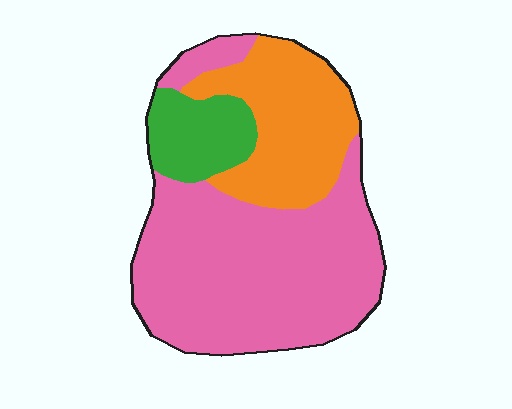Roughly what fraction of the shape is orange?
Orange takes up between a quarter and a half of the shape.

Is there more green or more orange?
Orange.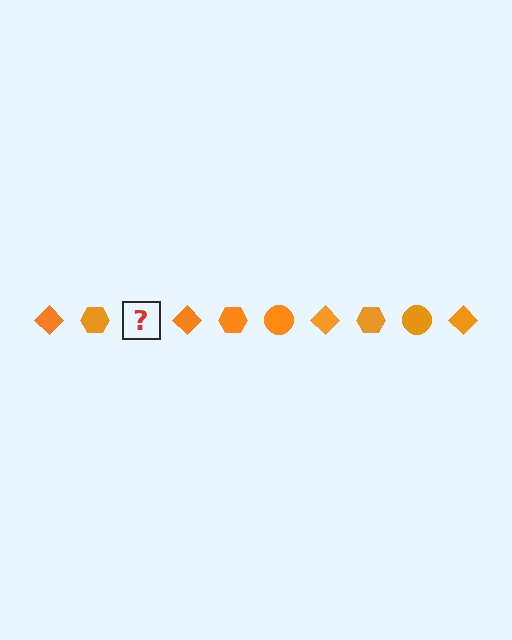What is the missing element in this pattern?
The missing element is an orange circle.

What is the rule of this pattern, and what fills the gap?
The rule is that the pattern cycles through diamond, hexagon, circle shapes in orange. The gap should be filled with an orange circle.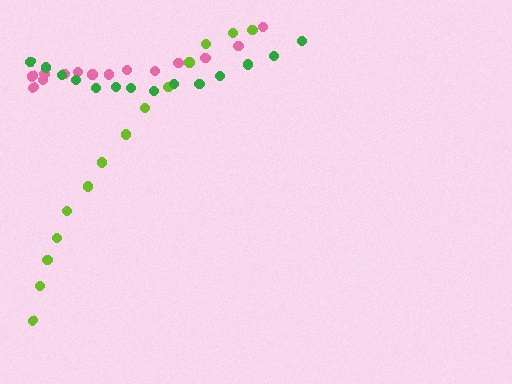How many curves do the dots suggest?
There are 3 distinct paths.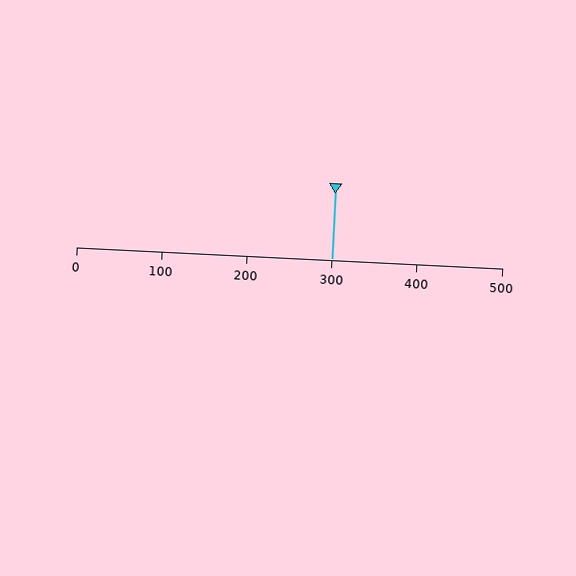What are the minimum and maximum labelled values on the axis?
The axis runs from 0 to 500.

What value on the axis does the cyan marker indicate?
The marker indicates approximately 300.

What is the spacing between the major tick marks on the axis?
The major ticks are spaced 100 apart.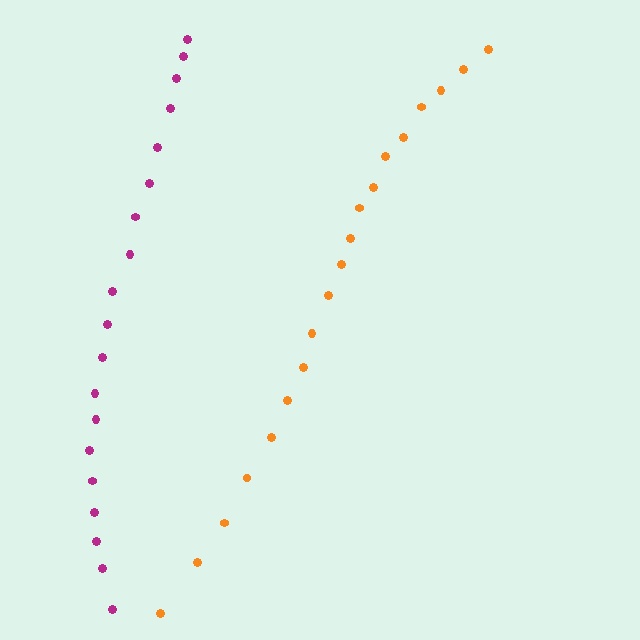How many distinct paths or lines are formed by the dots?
There are 2 distinct paths.